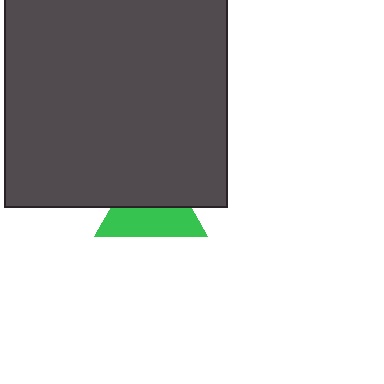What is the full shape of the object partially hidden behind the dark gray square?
The partially hidden object is a green triangle.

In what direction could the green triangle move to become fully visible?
The green triangle could move down. That would shift it out from behind the dark gray square entirely.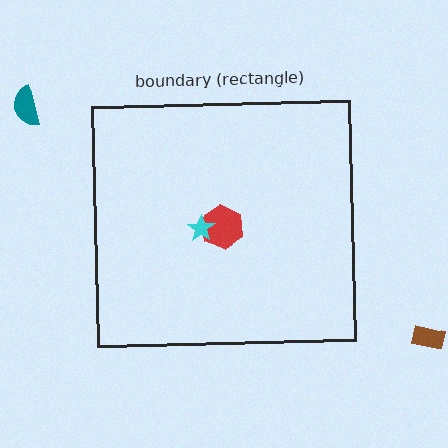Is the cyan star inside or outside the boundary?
Inside.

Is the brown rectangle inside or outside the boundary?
Outside.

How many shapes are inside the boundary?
2 inside, 2 outside.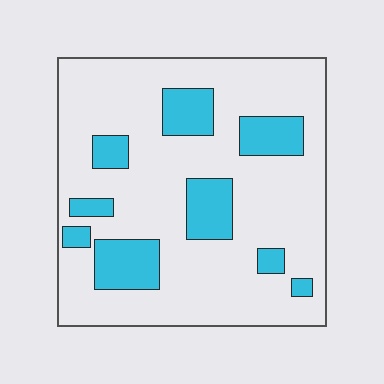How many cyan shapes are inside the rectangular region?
9.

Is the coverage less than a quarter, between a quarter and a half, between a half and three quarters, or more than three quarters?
Less than a quarter.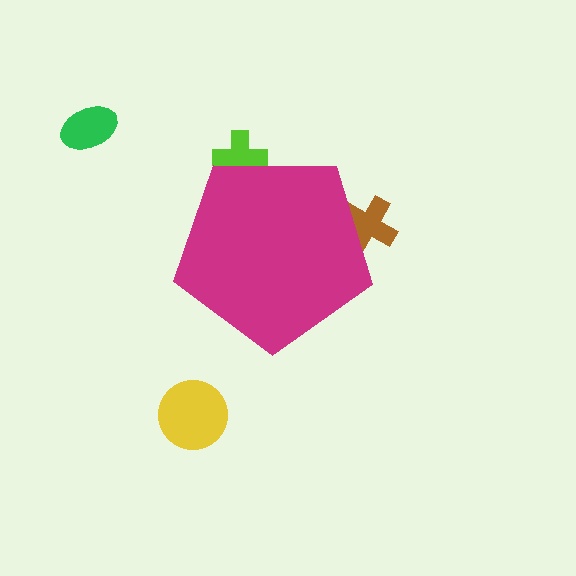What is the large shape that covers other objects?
A magenta pentagon.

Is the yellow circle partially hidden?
No, the yellow circle is fully visible.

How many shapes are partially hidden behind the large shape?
2 shapes are partially hidden.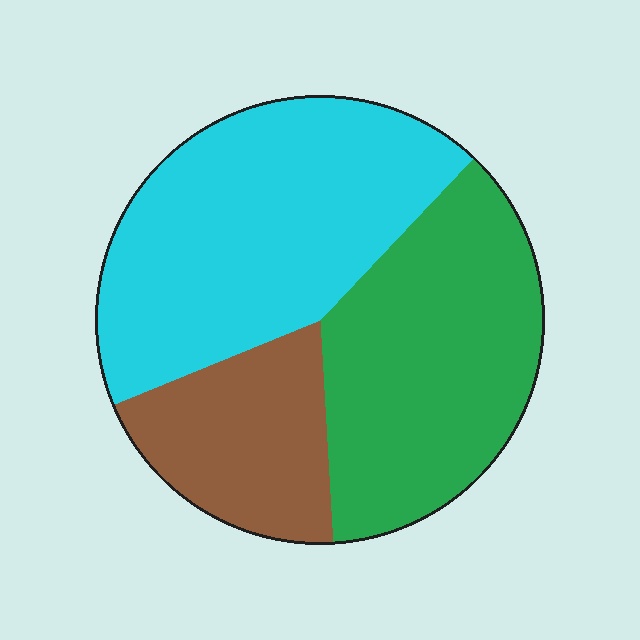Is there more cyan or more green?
Cyan.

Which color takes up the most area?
Cyan, at roughly 45%.